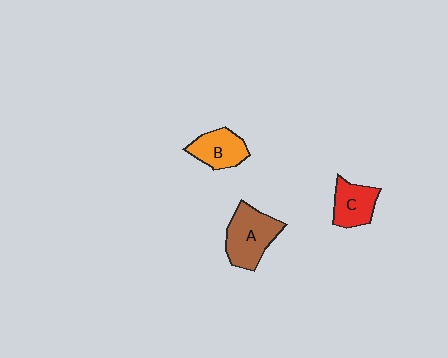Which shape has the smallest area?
Shape C (red).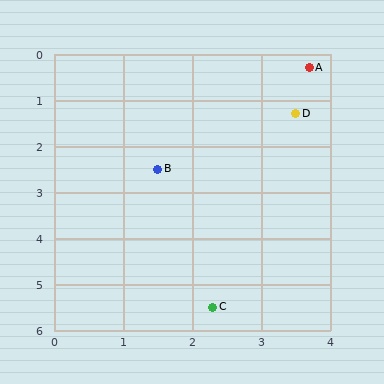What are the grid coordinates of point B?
Point B is at approximately (1.5, 2.5).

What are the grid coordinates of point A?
Point A is at approximately (3.7, 0.3).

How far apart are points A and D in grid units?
Points A and D are about 1.0 grid units apart.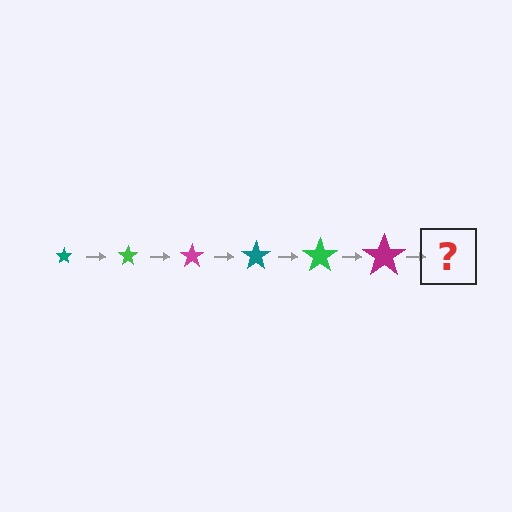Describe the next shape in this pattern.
It should be a teal star, larger than the previous one.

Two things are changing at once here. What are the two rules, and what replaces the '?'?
The two rules are that the star grows larger each step and the color cycles through teal, green, and magenta. The '?' should be a teal star, larger than the previous one.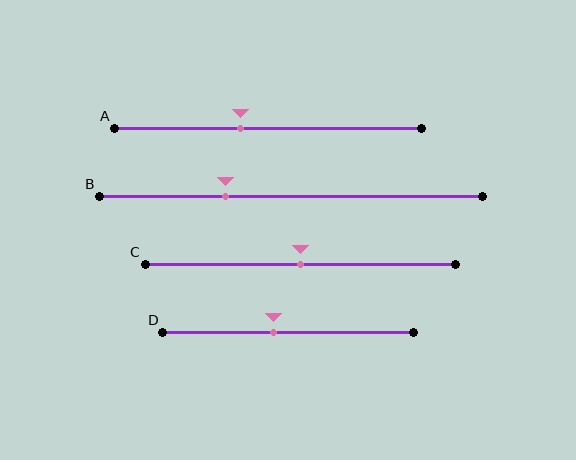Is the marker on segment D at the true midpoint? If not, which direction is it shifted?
No, the marker on segment D is shifted to the left by about 6% of the segment length.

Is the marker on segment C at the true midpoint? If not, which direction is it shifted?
Yes, the marker on segment C is at the true midpoint.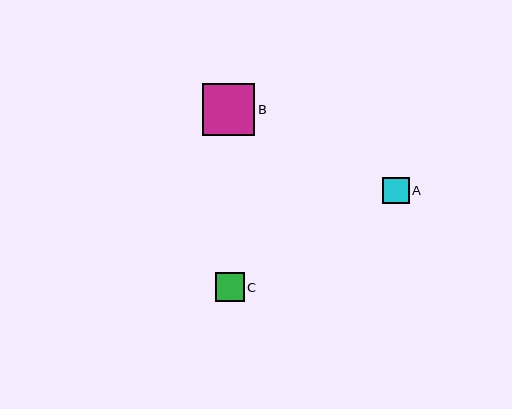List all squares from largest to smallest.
From largest to smallest: B, C, A.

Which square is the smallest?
Square A is the smallest with a size of approximately 27 pixels.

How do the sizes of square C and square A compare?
Square C and square A are approximately the same size.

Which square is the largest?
Square B is the largest with a size of approximately 52 pixels.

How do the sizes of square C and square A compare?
Square C and square A are approximately the same size.